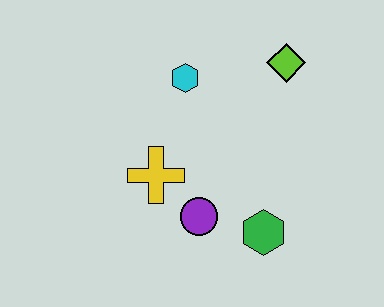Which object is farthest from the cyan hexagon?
The green hexagon is farthest from the cyan hexagon.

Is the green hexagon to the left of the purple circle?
No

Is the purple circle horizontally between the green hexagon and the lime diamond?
No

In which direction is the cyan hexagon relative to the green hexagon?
The cyan hexagon is above the green hexagon.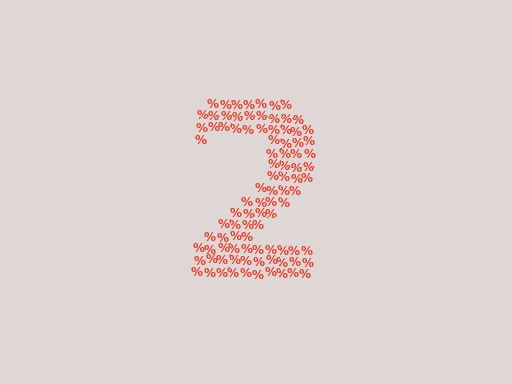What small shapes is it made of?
It is made of small percent signs.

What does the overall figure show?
The overall figure shows the digit 2.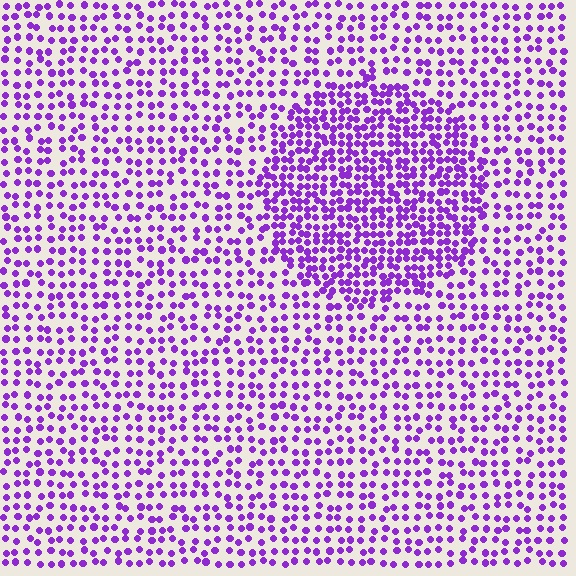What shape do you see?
I see a circle.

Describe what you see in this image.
The image contains small purple elements arranged at two different densities. A circle-shaped region is visible where the elements are more densely packed than the surrounding area.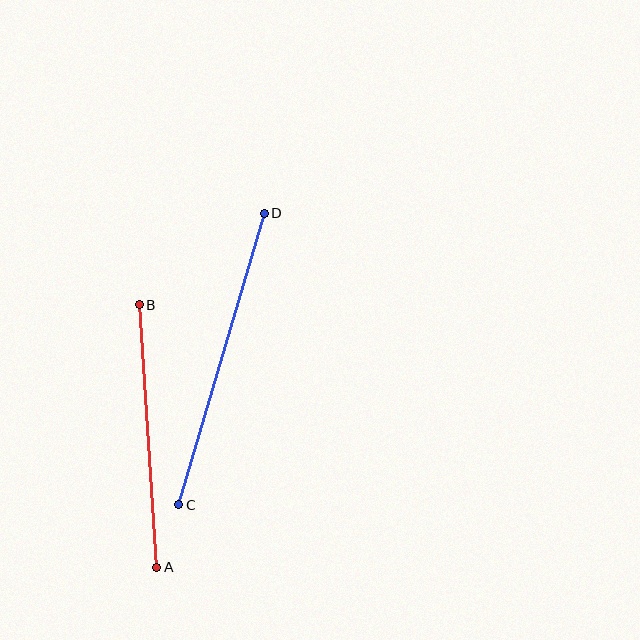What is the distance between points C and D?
The distance is approximately 304 pixels.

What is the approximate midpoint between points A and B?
The midpoint is at approximately (148, 436) pixels.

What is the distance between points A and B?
The distance is approximately 263 pixels.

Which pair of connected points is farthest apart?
Points C and D are farthest apart.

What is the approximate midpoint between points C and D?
The midpoint is at approximately (222, 359) pixels.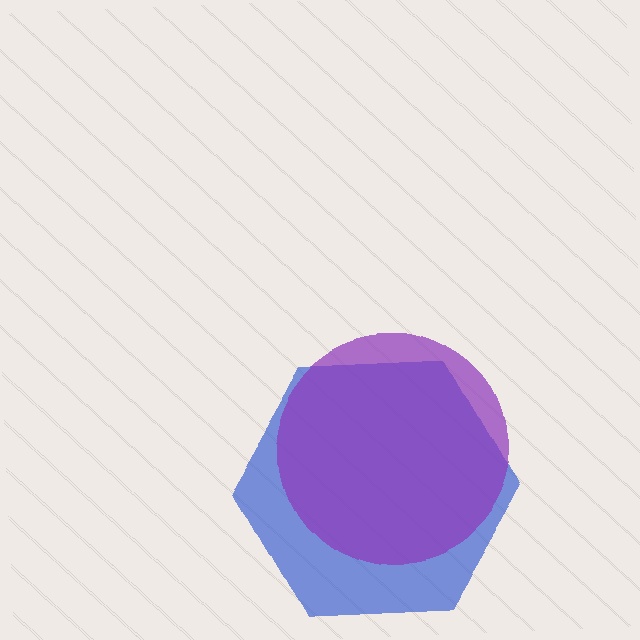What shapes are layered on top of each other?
The layered shapes are: a blue hexagon, a purple circle.